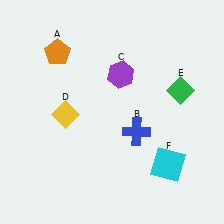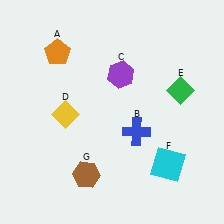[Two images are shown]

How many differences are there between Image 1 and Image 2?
There is 1 difference between the two images.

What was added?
A brown hexagon (G) was added in Image 2.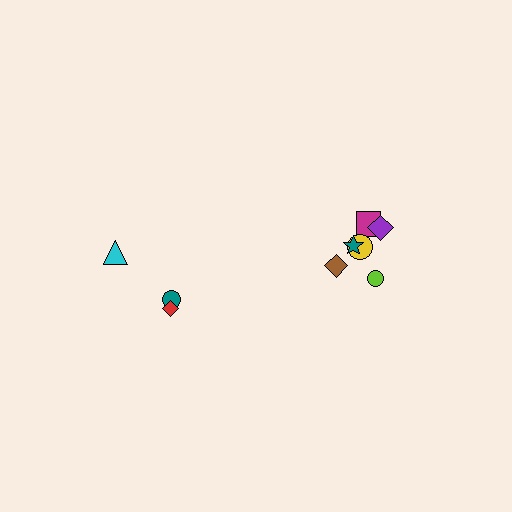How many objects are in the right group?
There are 6 objects.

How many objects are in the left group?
There are 3 objects.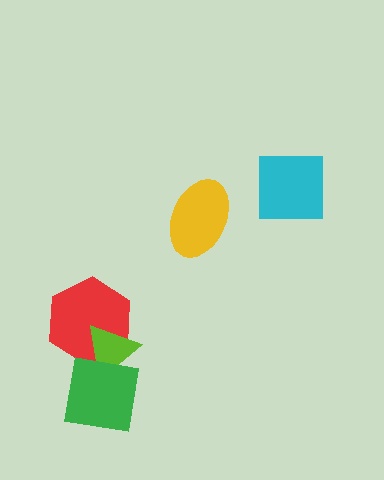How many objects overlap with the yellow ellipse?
0 objects overlap with the yellow ellipse.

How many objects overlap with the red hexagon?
2 objects overlap with the red hexagon.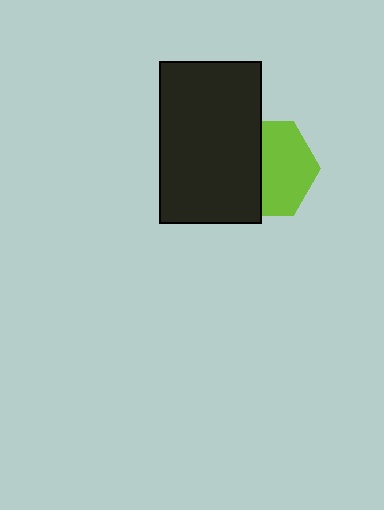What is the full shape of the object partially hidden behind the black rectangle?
The partially hidden object is a lime hexagon.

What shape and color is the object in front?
The object in front is a black rectangle.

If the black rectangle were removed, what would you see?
You would see the complete lime hexagon.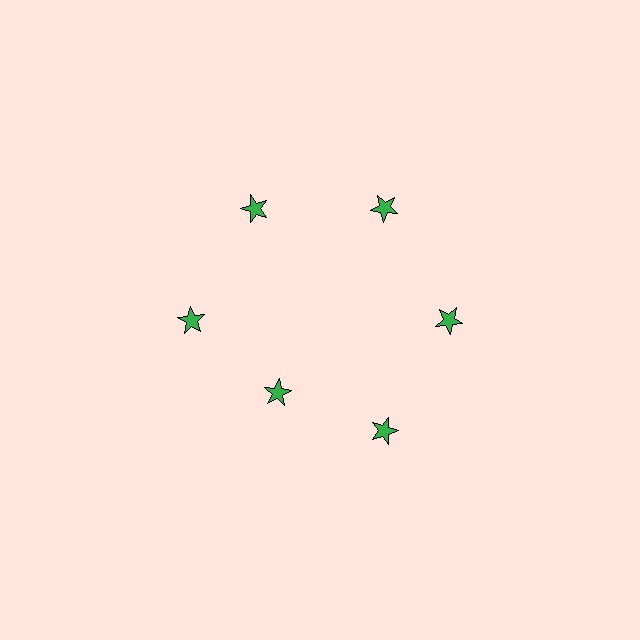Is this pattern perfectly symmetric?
No. The 6 green stars are arranged in a ring, but one element near the 7 o'clock position is pulled inward toward the center, breaking the 6-fold rotational symmetry.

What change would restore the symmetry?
The symmetry would be restored by moving it outward, back onto the ring so that all 6 stars sit at equal angles and equal distance from the center.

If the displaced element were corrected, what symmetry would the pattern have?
It would have 6-fold rotational symmetry — the pattern would map onto itself every 60 degrees.